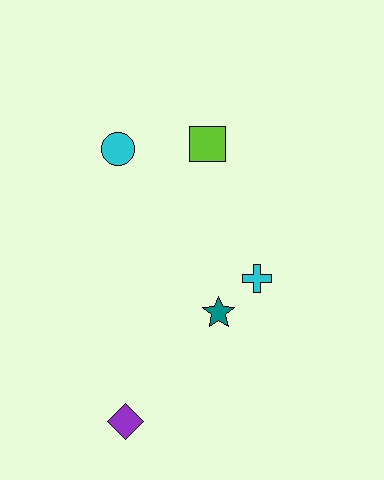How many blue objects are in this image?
There are no blue objects.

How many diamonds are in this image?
There is 1 diamond.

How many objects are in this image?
There are 5 objects.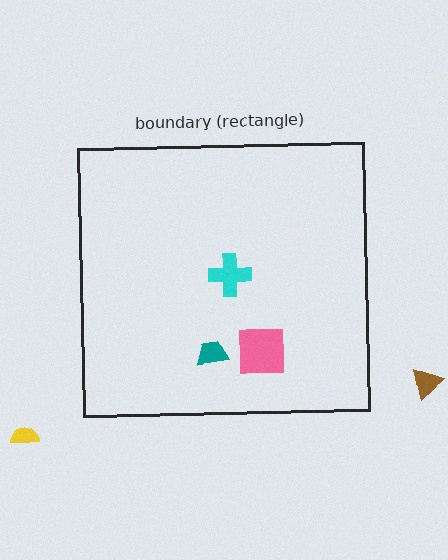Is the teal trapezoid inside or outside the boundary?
Inside.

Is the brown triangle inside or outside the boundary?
Outside.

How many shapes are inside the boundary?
3 inside, 2 outside.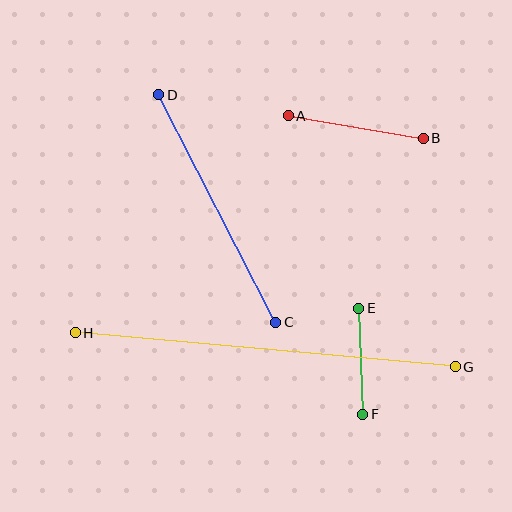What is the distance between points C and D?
The distance is approximately 256 pixels.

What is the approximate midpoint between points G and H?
The midpoint is at approximately (265, 350) pixels.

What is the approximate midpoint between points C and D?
The midpoint is at approximately (217, 208) pixels.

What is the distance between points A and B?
The distance is approximately 137 pixels.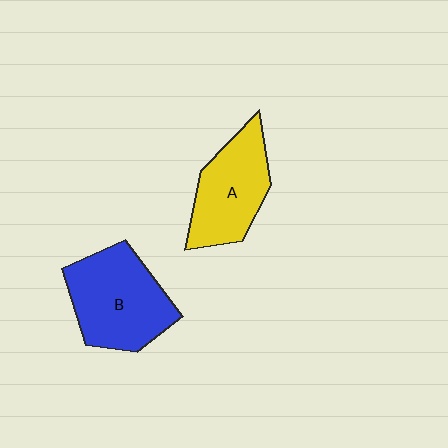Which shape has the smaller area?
Shape A (yellow).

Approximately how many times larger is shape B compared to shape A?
Approximately 1.2 times.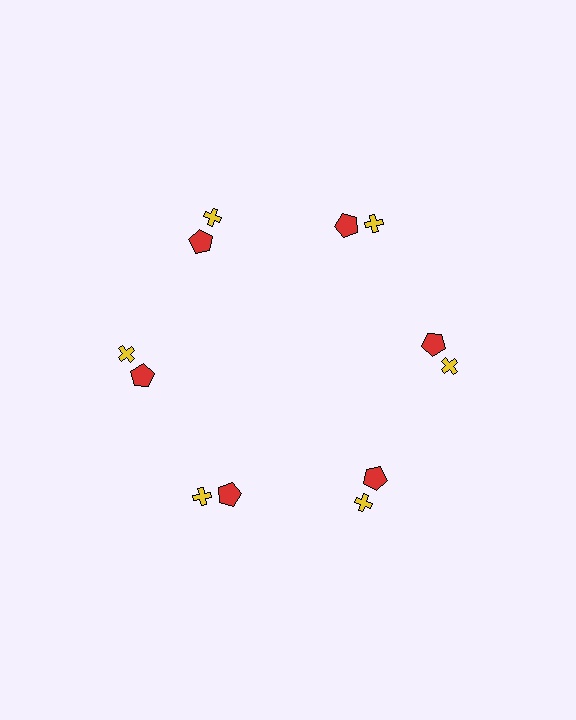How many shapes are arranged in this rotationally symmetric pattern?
There are 12 shapes, arranged in 6 groups of 2.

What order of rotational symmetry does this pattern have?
This pattern has 6-fold rotational symmetry.